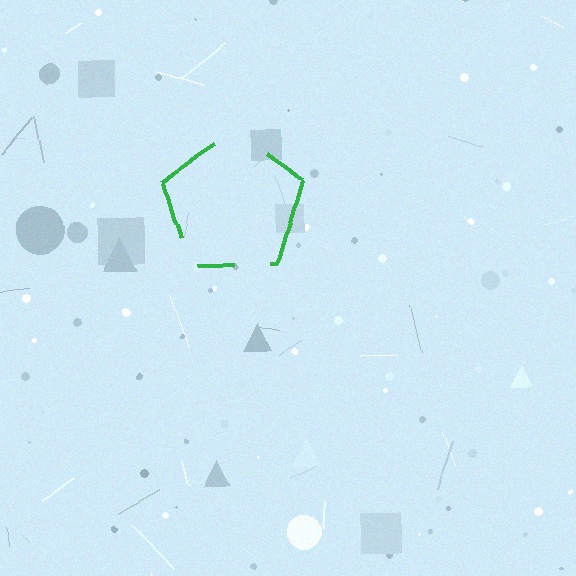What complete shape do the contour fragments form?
The contour fragments form a pentagon.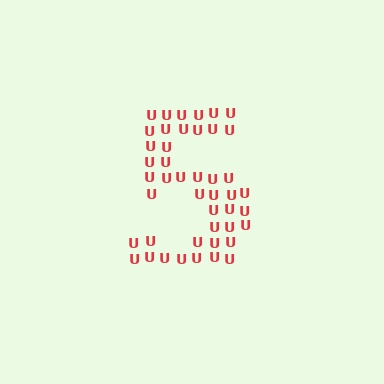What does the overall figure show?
The overall figure shows the digit 5.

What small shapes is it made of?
It is made of small letter U's.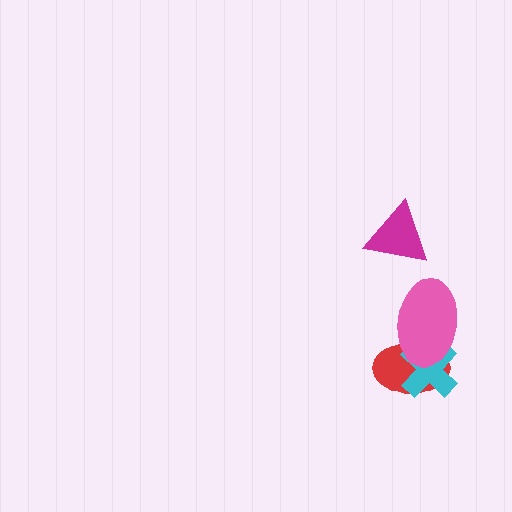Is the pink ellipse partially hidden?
No, no other shape covers it.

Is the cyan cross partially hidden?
Yes, it is partially covered by another shape.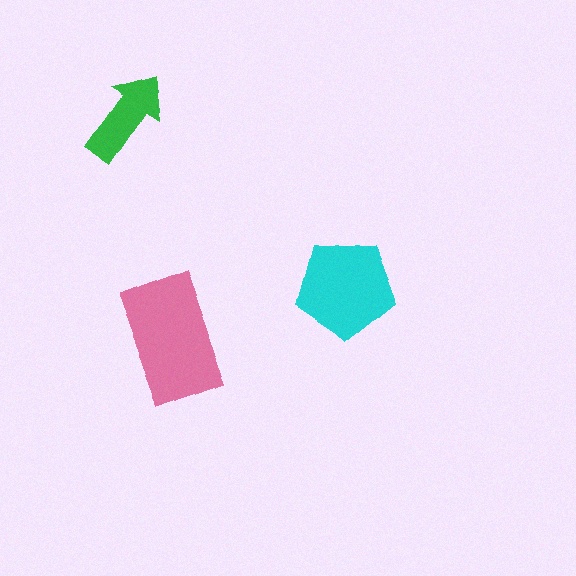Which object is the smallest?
The green arrow.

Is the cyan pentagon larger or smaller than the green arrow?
Larger.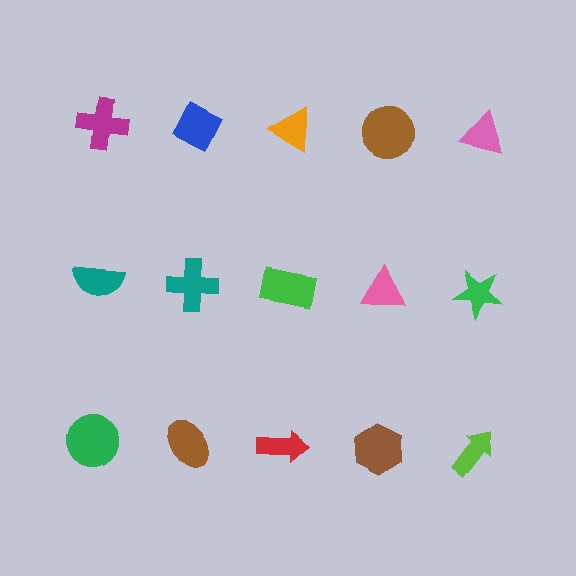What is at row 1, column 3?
An orange triangle.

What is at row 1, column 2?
A blue diamond.